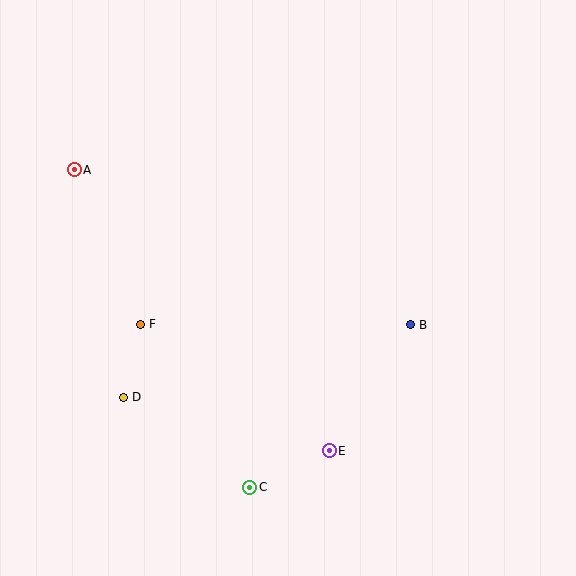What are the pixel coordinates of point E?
Point E is at (329, 451).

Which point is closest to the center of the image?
Point B at (410, 325) is closest to the center.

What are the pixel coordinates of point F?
Point F is at (140, 324).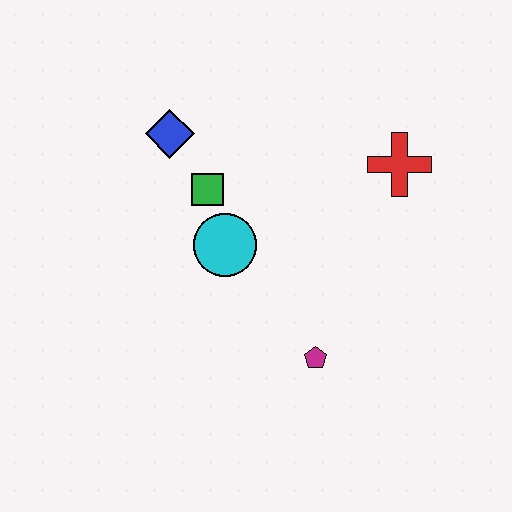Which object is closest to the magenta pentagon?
The cyan circle is closest to the magenta pentagon.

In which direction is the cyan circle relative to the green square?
The cyan circle is below the green square.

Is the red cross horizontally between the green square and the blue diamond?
No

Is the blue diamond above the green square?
Yes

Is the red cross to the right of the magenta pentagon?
Yes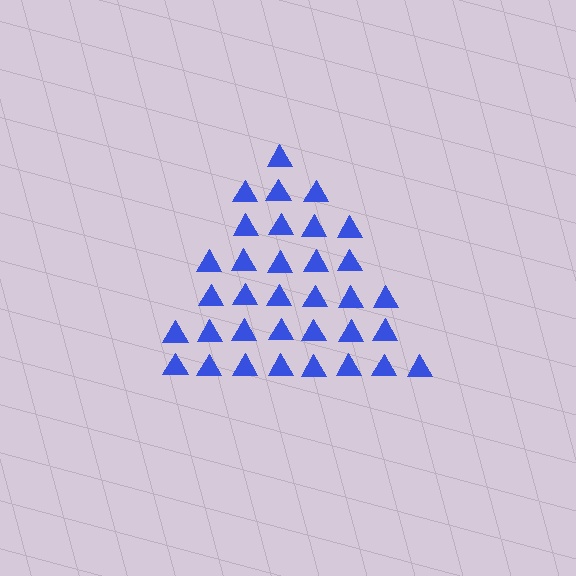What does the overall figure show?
The overall figure shows a triangle.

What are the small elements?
The small elements are triangles.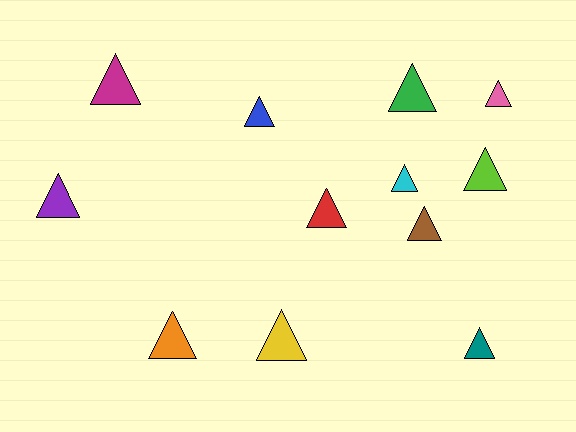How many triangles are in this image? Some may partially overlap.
There are 12 triangles.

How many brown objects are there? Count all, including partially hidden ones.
There is 1 brown object.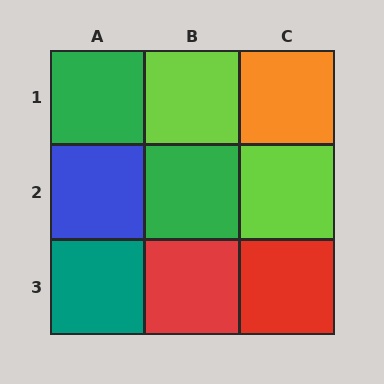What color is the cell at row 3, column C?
Red.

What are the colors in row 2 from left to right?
Blue, green, lime.